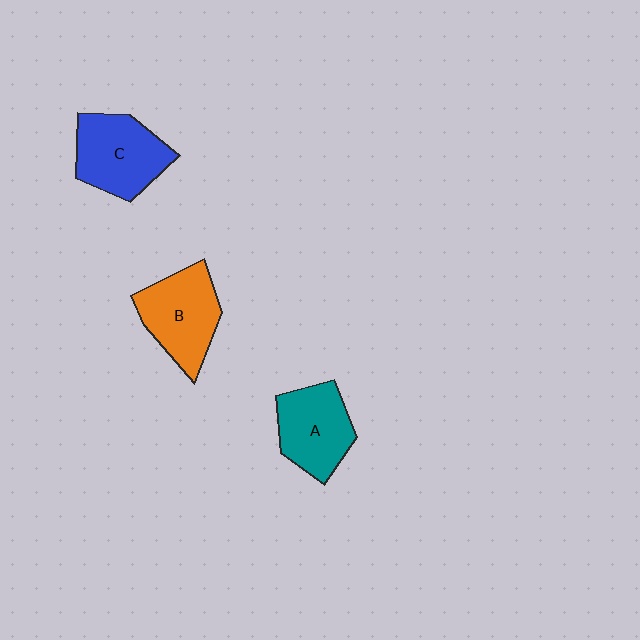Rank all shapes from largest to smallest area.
From largest to smallest: C (blue), B (orange), A (teal).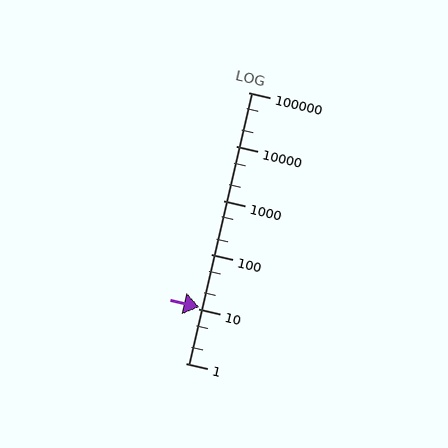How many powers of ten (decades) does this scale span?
The scale spans 5 decades, from 1 to 100000.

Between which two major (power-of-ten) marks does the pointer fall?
The pointer is between 10 and 100.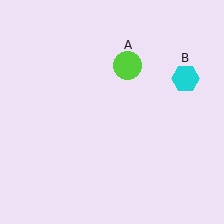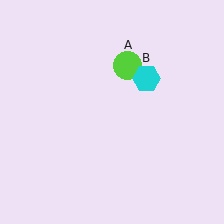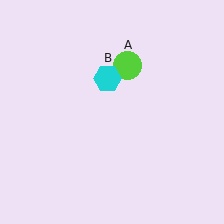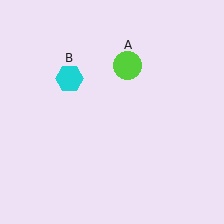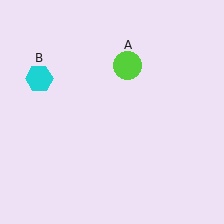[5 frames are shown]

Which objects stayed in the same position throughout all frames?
Lime circle (object A) remained stationary.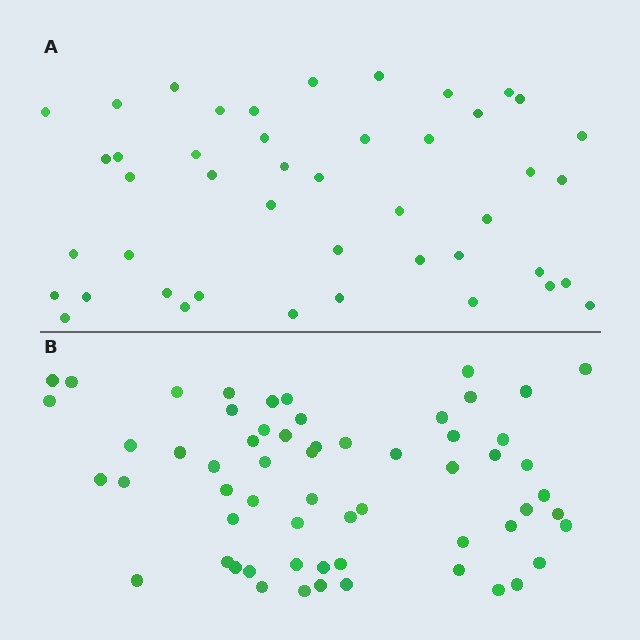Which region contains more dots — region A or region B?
Region B (the bottom region) has more dots.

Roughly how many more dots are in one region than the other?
Region B has approximately 15 more dots than region A.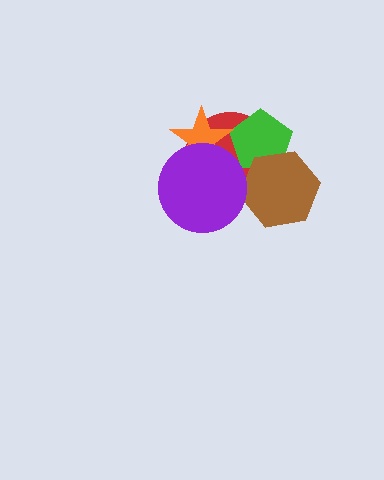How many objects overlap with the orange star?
3 objects overlap with the orange star.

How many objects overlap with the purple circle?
2 objects overlap with the purple circle.